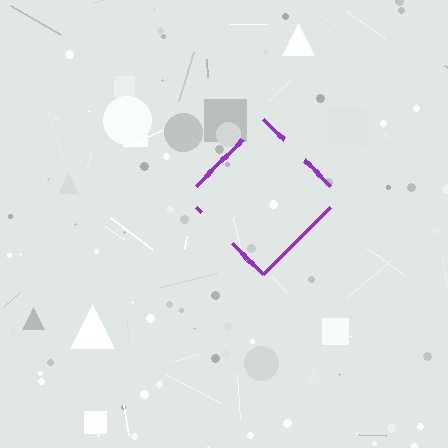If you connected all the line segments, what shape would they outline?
They would outline a diamond.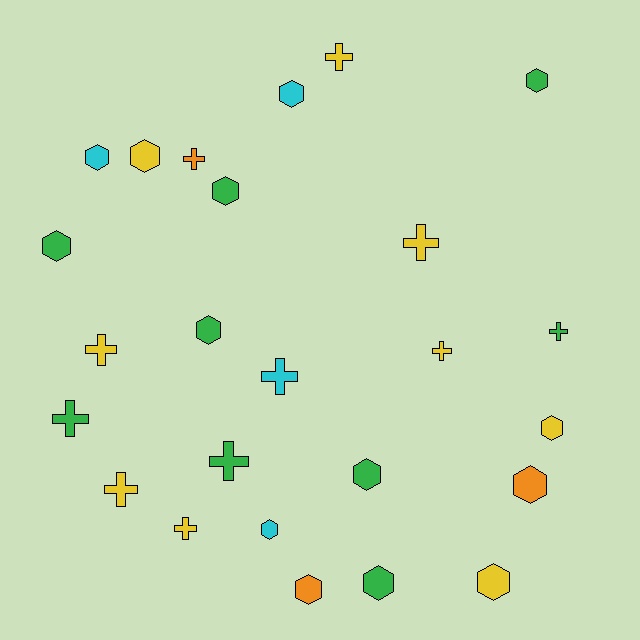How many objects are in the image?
There are 25 objects.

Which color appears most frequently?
Yellow, with 9 objects.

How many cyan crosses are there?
There is 1 cyan cross.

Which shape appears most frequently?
Hexagon, with 14 objects.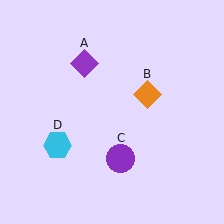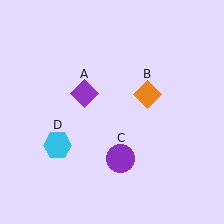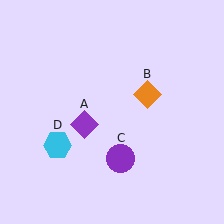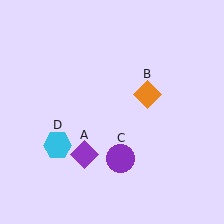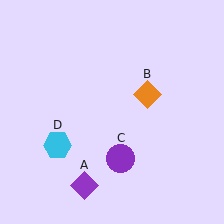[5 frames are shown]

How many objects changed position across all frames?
1 object changed position: purple diamond (object A).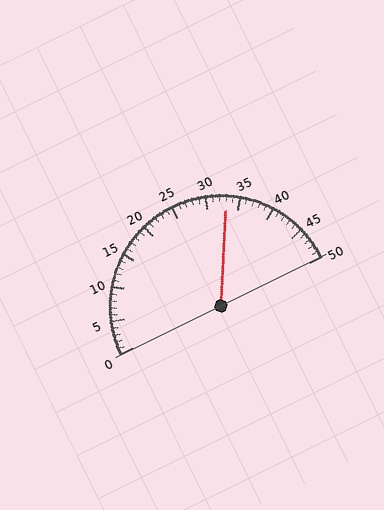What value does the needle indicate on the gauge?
The needle indicates approximately 33.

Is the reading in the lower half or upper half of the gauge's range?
The reading is in the upper half of the range (0 to 50).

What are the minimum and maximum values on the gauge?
The gauge ranges from 0 to 50.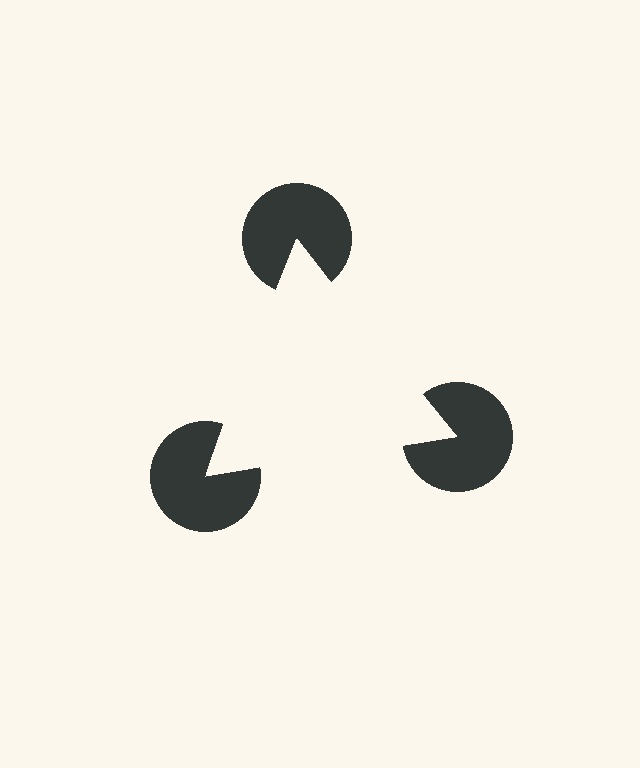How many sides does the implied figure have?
3 sides.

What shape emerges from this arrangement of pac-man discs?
An illusory triangle — its edges are inferred from the aligned wedge cuts in the pac-man discs, not physically drawn.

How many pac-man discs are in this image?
There are 3 — one at each vertex of the illusory triangle.